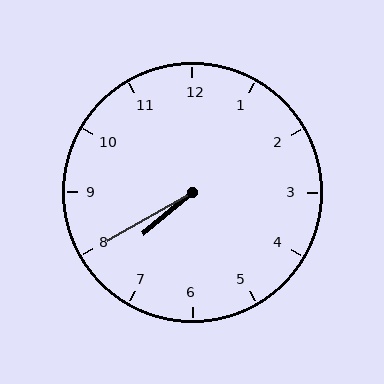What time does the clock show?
7:40.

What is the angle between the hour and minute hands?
Approximately 10 degrees.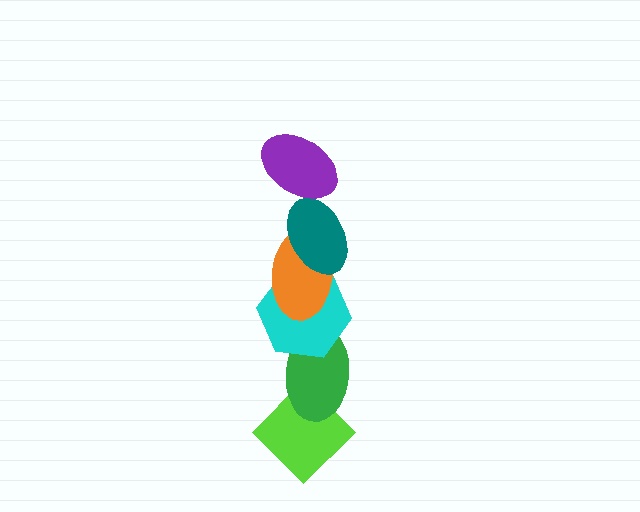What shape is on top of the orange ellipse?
The teal ellipse is on top of the orange ellipse.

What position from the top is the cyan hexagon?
The cyan hexagon is 4th from the top.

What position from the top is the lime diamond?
The lime diamond is 6th from the top.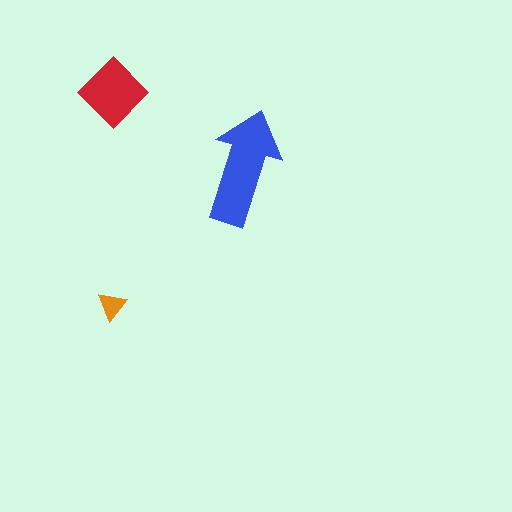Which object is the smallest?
The orange triangle.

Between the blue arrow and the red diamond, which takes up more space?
The blue arrow.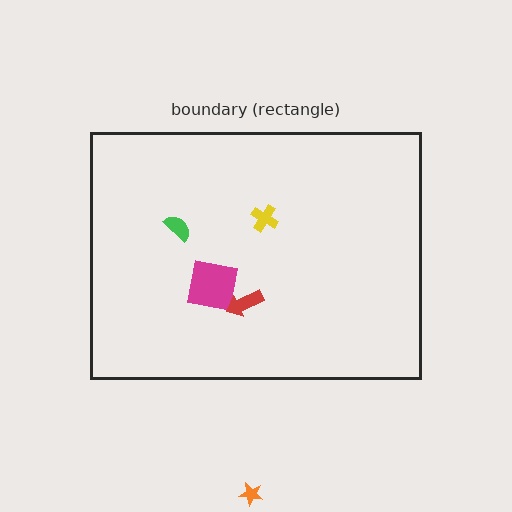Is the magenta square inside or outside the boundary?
Inside.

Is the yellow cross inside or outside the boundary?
Inside.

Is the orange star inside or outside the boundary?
Outside.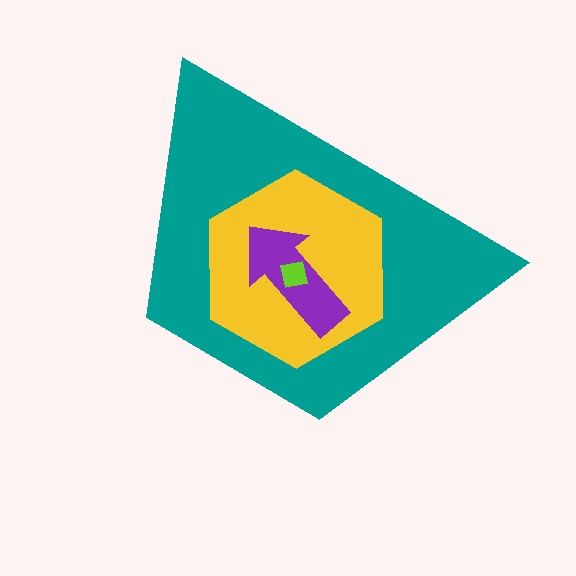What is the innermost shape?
The lime square.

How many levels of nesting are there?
4.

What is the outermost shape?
The teal trapezoid.